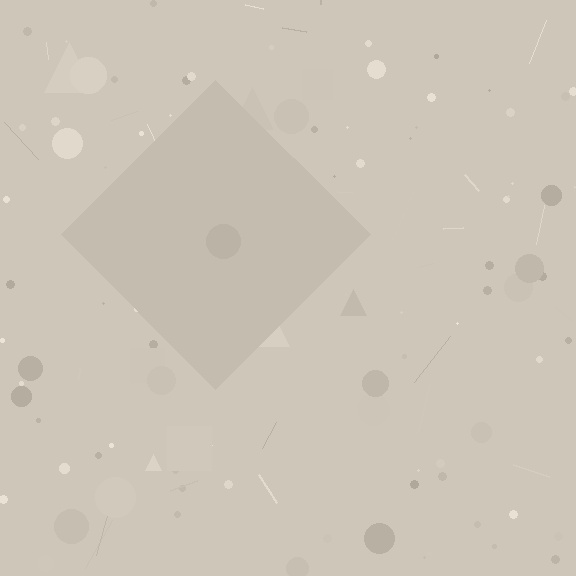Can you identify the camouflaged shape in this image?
The camouflaged shape is a diamond.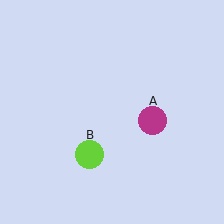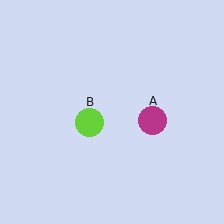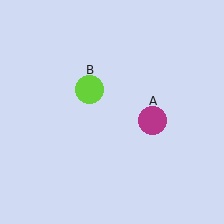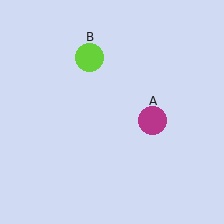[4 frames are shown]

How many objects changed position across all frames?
1 object changed position: lime circle (object B).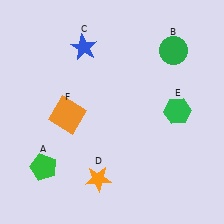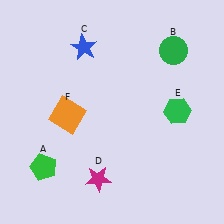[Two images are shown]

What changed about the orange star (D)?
In Image 1, D is orange. In Image 2, it changed to magenta.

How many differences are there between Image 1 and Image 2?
There is 1 difference between the two images.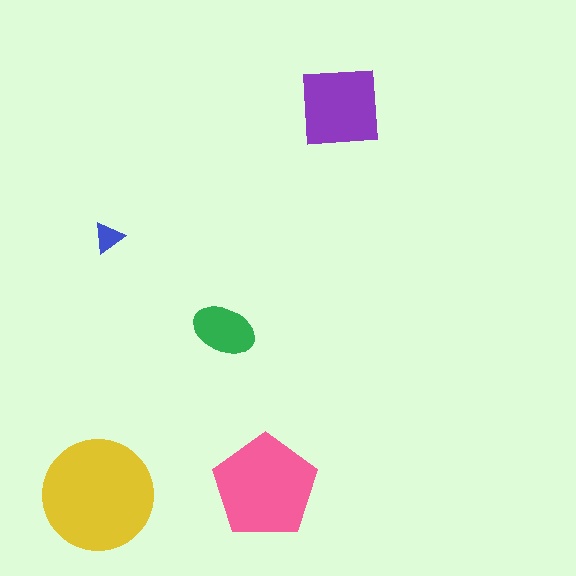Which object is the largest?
The yellow circle.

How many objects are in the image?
There are 5 objects in the image.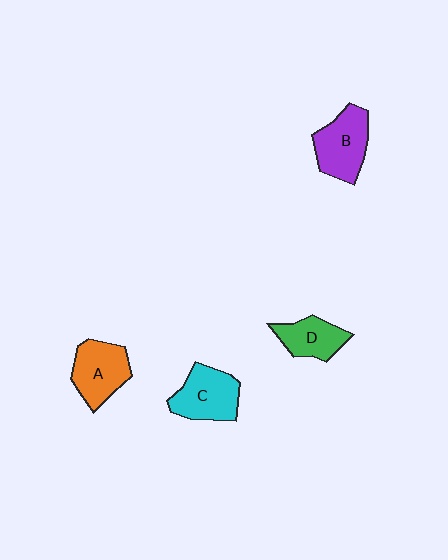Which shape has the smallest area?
Shape D (green).